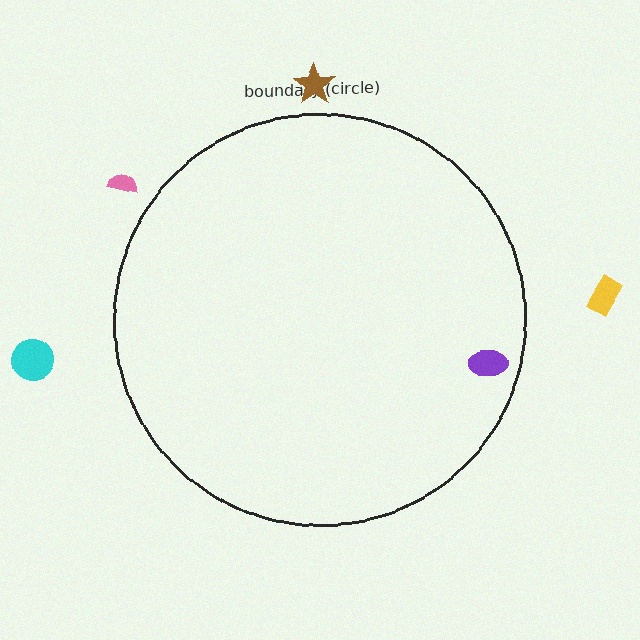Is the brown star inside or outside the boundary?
Outside.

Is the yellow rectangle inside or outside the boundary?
Outside.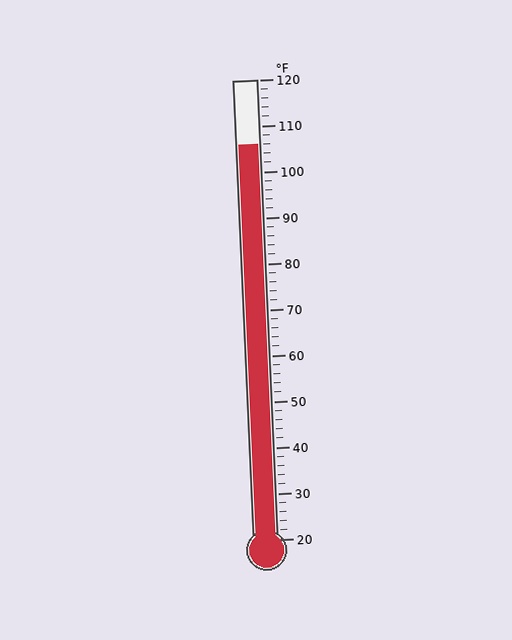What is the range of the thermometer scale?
The thermometer scale ranges from 20°F to 120°F.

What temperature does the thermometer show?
The thermometer shows approximately 106°F.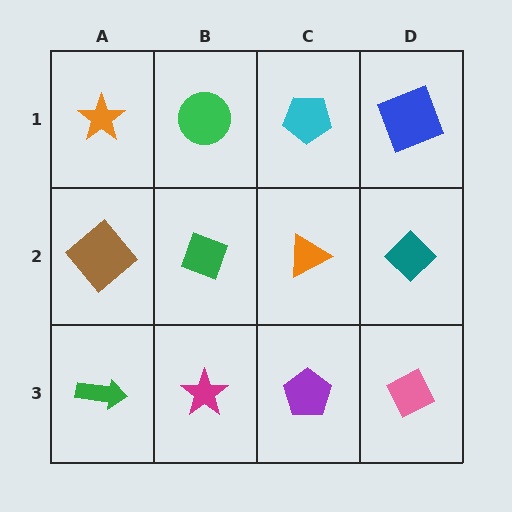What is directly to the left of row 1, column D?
A cyan pentagon.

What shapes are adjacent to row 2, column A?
An orange star (row 1, column A), a green arrow (row 3, column A), a green diamond (row 2, column B).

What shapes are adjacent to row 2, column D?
A blue square (row 1, column D), a pink diamond (row 3, column D), an orange triangle (row 2, column C).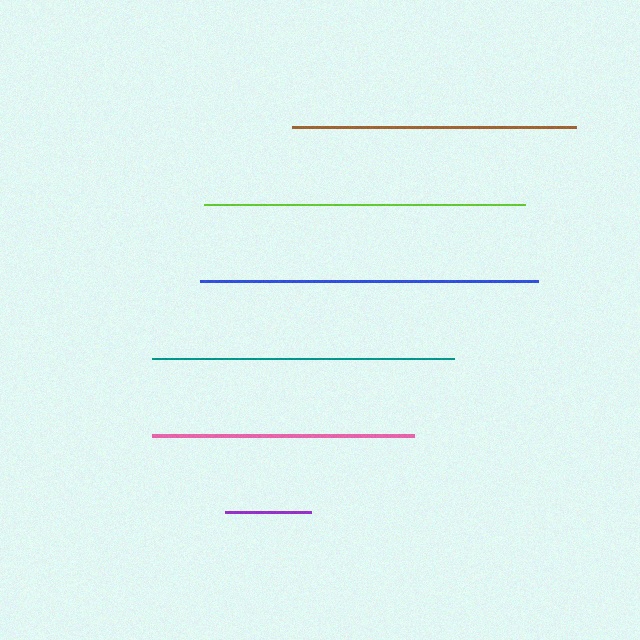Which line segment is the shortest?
The purple line is the shortest at approximately 87 pixels.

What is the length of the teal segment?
The teal segment is approximately 302 pixels long.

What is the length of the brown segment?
The brown segment is approximately 285 pixels long.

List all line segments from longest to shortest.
From longest to shortest: blue, lime, teal, brown, pink, purple.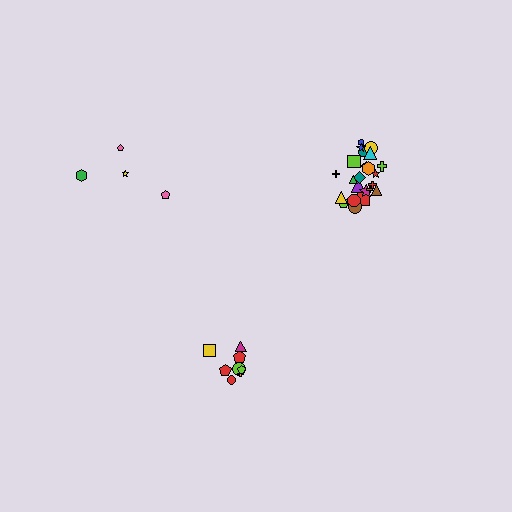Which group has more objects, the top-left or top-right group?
The top-right group.